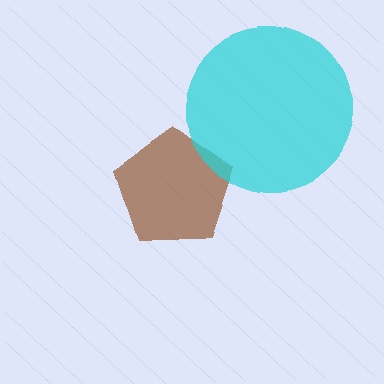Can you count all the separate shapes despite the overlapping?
Yes, there are 2 separate shapes.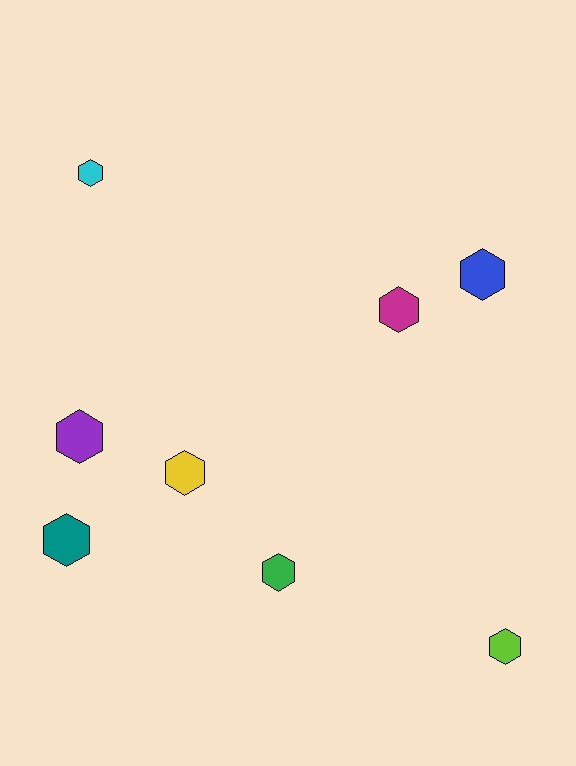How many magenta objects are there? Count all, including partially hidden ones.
There is 1 magenta object.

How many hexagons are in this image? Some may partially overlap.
There are 8 hexagons.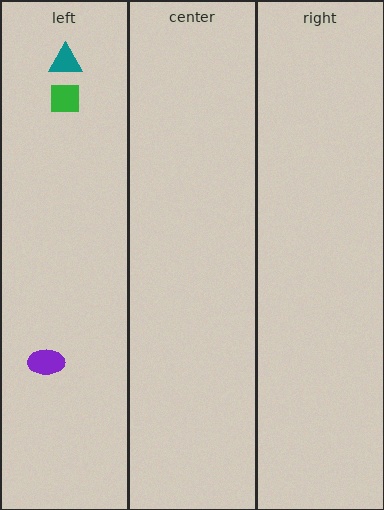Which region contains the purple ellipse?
The left region.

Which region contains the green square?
The left region.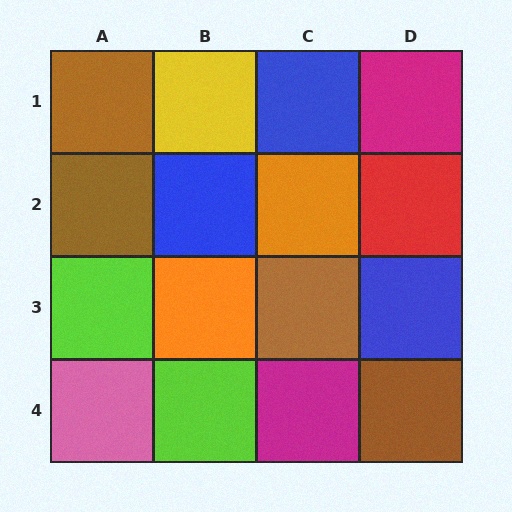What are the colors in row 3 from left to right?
Lime, orange, brown, blue.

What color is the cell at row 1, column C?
Blue.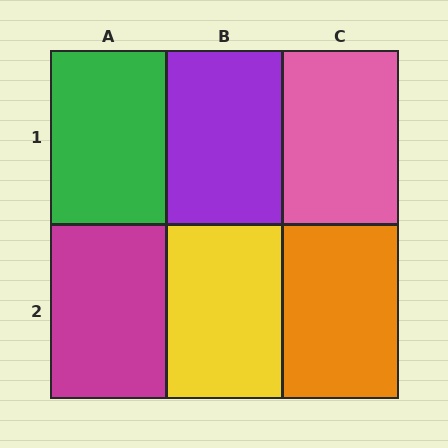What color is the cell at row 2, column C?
Orange.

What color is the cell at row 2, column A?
Magenta.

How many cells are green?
1 cell is green.